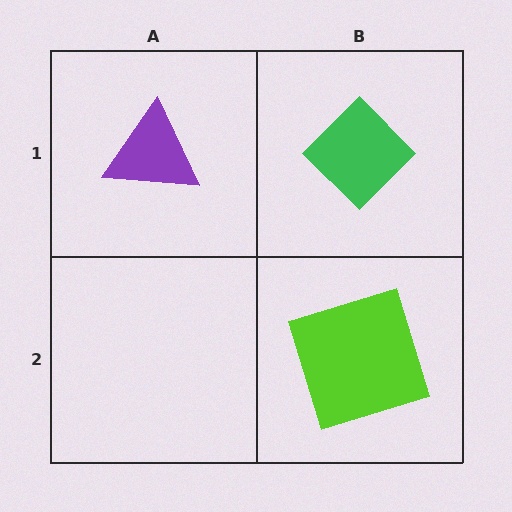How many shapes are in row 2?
1 shape.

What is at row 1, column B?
A green diamond.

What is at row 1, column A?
A purple triangle.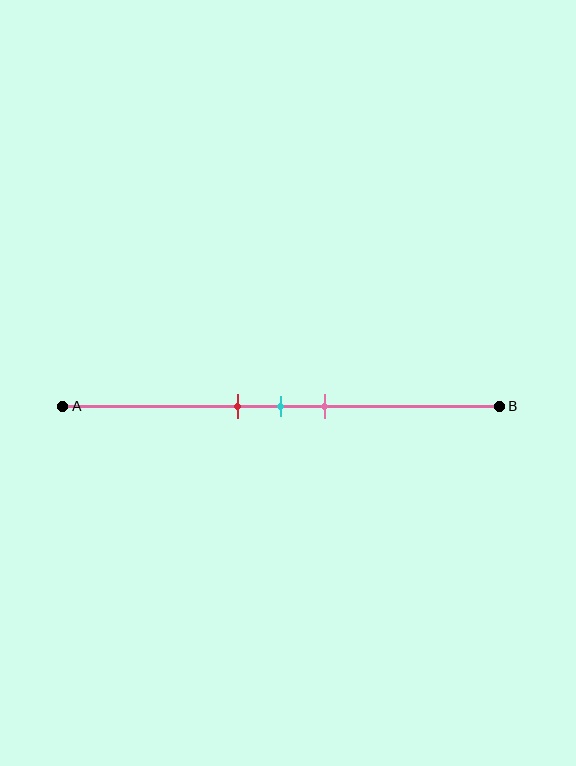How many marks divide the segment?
There are 3 marks dividing the segment.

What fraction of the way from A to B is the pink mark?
The pink mark is approximately 60% (0.6) of the way from A to B.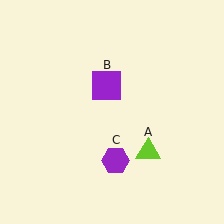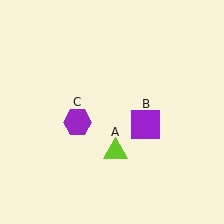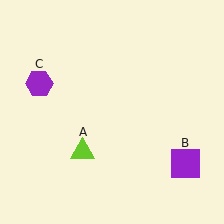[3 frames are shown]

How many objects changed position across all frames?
3 objects changed position: lime triangle (object A), purple square (object B), purple hexagon (object C).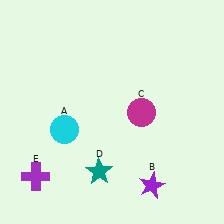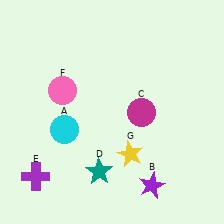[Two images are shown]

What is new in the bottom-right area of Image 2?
A yellow star (G) was added in the bottom-right area of Image 2.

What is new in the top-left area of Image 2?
A pink circle (F) was added in the top-left area of Image 2.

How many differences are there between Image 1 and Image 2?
There are 2 differences between the two images.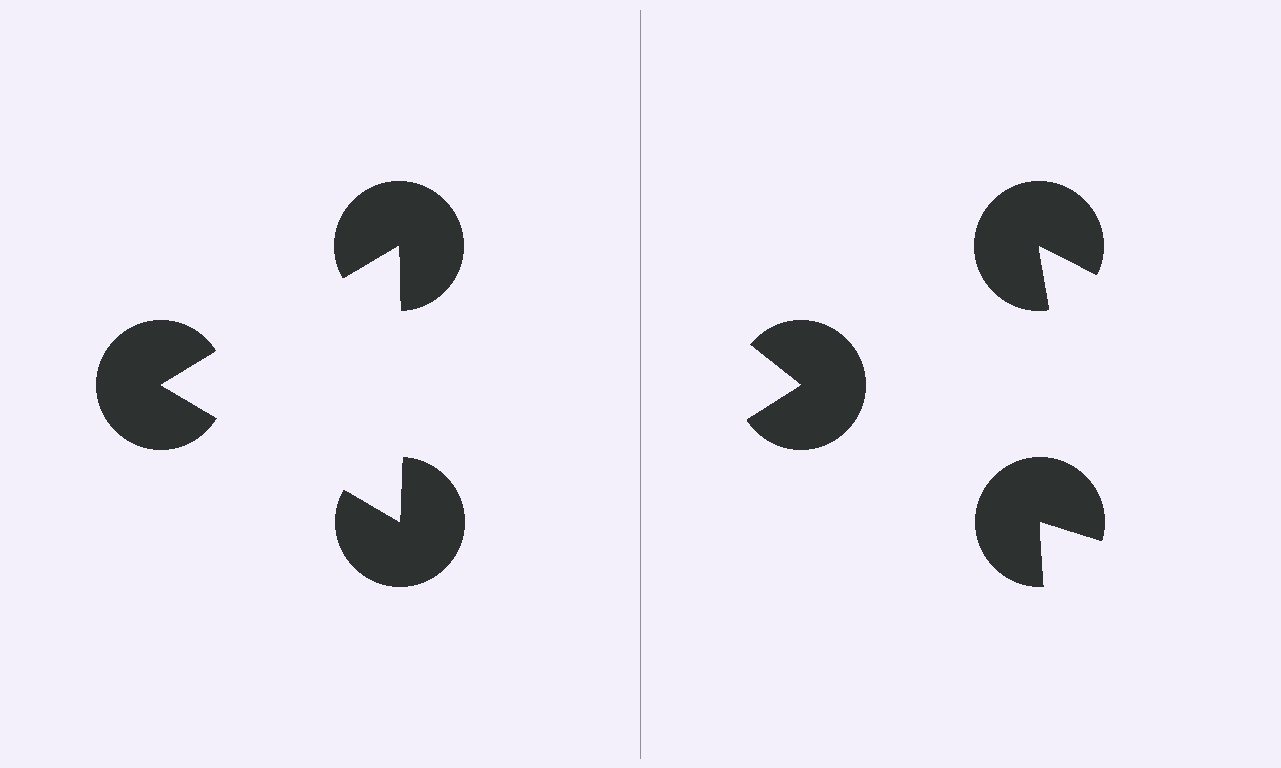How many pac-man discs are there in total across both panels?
6 — 3 on each side.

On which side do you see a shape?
An illusory triangle appears on the left side. On the right side the wedge cuts are rotated, so no coherent shape forms.